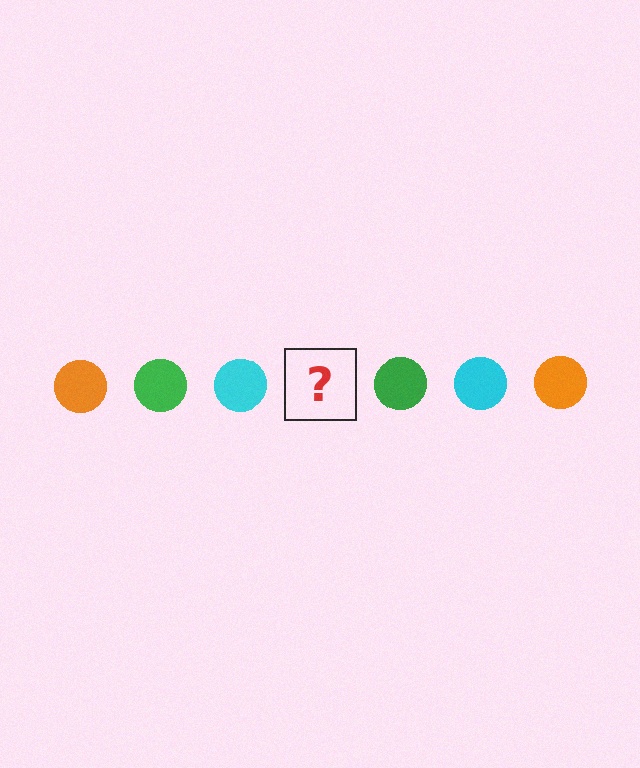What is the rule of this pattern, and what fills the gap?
The rule is that the pattern cycles through orange, green, cyan circles. The gap should be filled with an orange circle.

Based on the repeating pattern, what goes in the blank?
The blank should be an orange circle.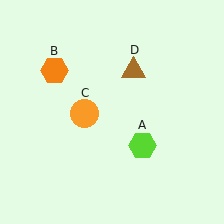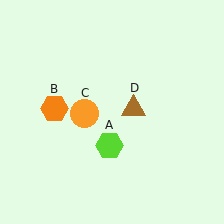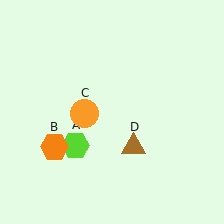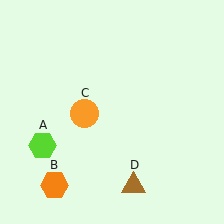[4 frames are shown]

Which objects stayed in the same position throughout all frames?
Orange circle (object C) remained stationary.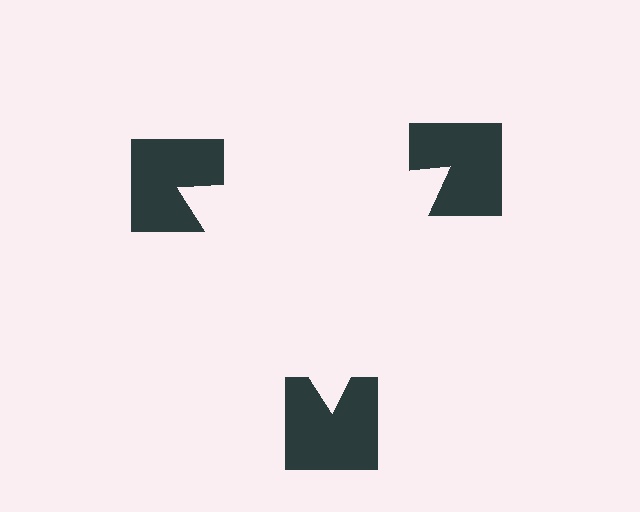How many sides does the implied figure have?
3 sides.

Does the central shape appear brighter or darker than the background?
It typically appears slightly brighter than the background, even though no actual brightness change is drawn.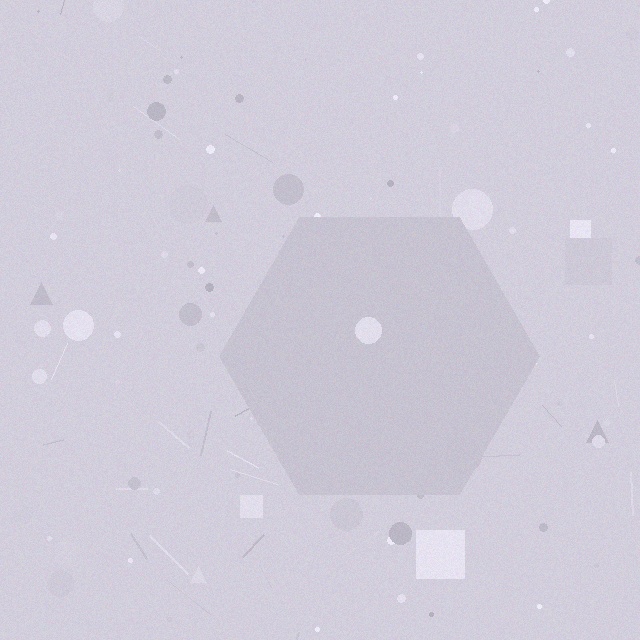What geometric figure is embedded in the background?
A hexagon is embedded in the background.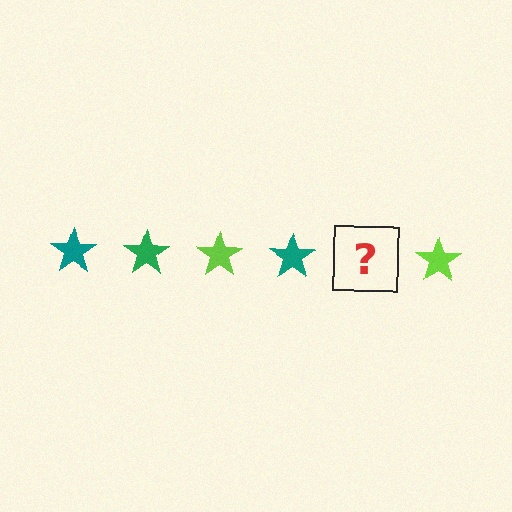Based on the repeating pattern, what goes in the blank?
The blank should be a green star.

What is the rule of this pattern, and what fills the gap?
The rule is that the pattern cycles through teal, green, lime stars. The gap should be filled with a green star.